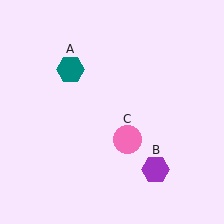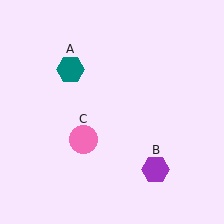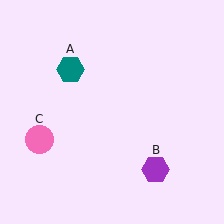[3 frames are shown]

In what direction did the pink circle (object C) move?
The pink circle (object C) moved left.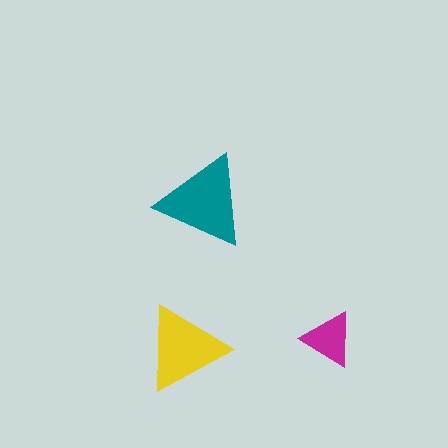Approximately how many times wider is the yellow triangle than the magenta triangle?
About 1.5 times wider.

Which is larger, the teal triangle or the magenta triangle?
The teal one.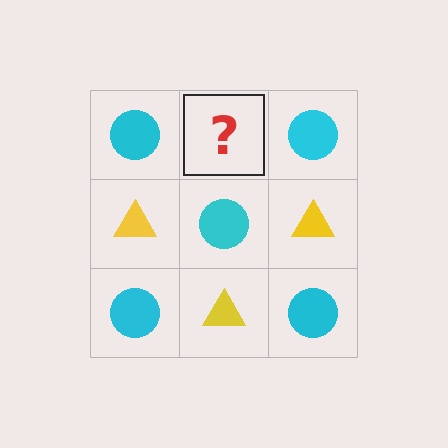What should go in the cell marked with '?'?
The missing cell should contain a yellow triangle.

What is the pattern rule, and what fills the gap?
The rule is that it alternates cyan circle and yellow triangle in a checkerboard pattern. The gap should be filled with a yellow triangle.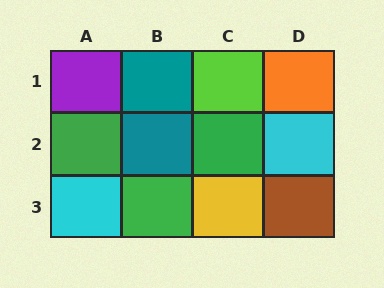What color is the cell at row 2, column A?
Green.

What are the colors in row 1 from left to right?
Purple, teal, lime, orange.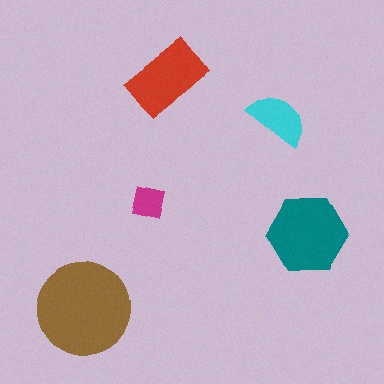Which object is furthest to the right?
The teal hexagon is rightmost.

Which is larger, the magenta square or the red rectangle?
The red rectangle.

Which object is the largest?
The brown circle.